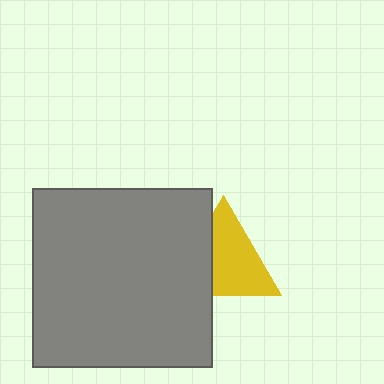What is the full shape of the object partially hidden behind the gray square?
The partially hidden object is a yellow triangle.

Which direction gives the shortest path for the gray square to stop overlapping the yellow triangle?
Moving left gives the shortest separation.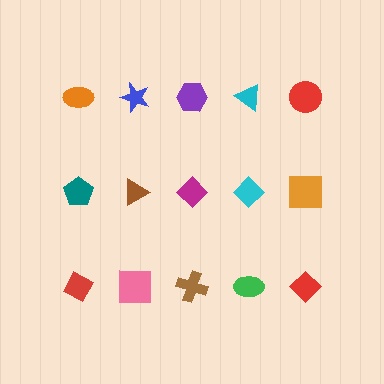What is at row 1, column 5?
A red circle.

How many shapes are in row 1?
5 shapes.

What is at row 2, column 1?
A teal pentagon.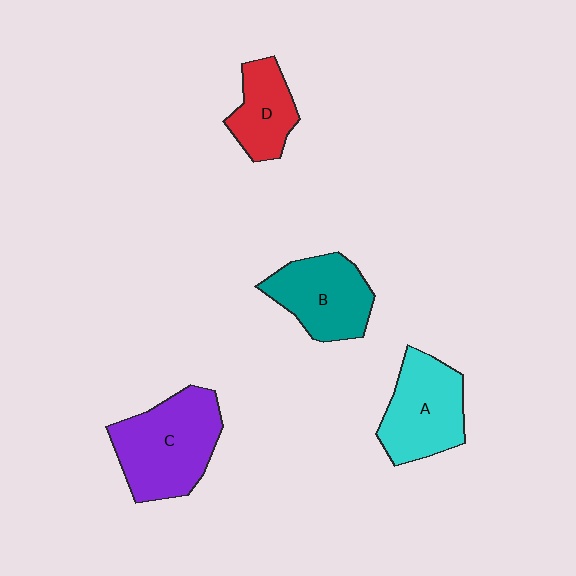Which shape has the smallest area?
Shape D (red).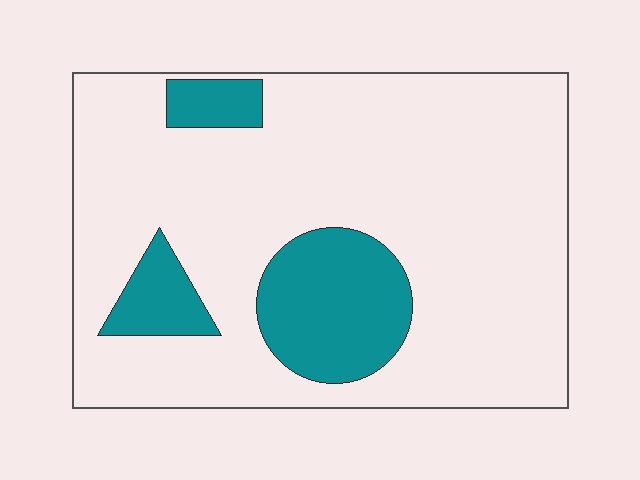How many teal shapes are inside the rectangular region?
3.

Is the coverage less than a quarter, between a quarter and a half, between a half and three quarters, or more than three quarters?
Less than a quarter.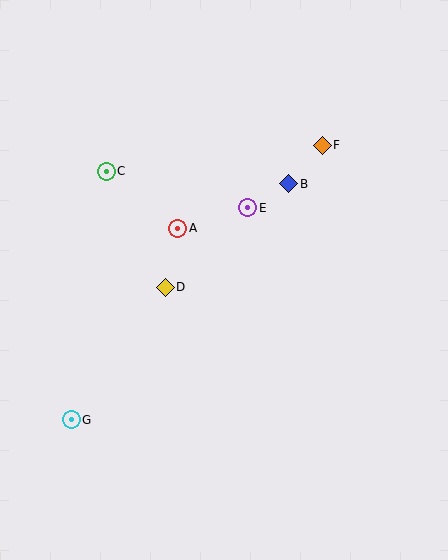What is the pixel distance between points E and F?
The distance between E and F is 97 pixels.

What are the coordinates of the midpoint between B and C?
The midpoint between B and C is at (197, 177).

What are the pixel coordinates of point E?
Point E is at (248, 208).